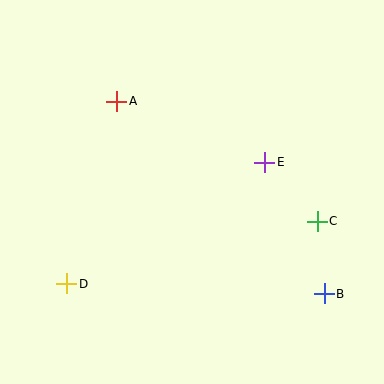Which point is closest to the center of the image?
Point E at (265, 162) is closest to the center.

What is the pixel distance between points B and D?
The distance between B and D is 258 pixels.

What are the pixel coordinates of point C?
Point C is at (317, 221).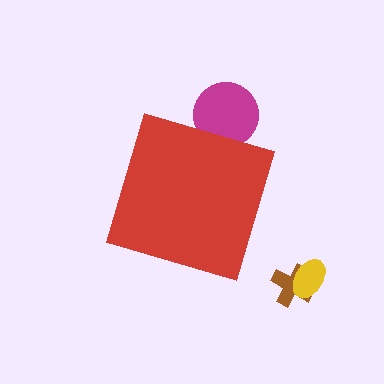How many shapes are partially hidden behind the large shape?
1 shape is partially hidden.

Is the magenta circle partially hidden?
Yes, the magenta circle is partially hidden behind the red diamond.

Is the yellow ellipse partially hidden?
No, the yellow ellipse is fully visible.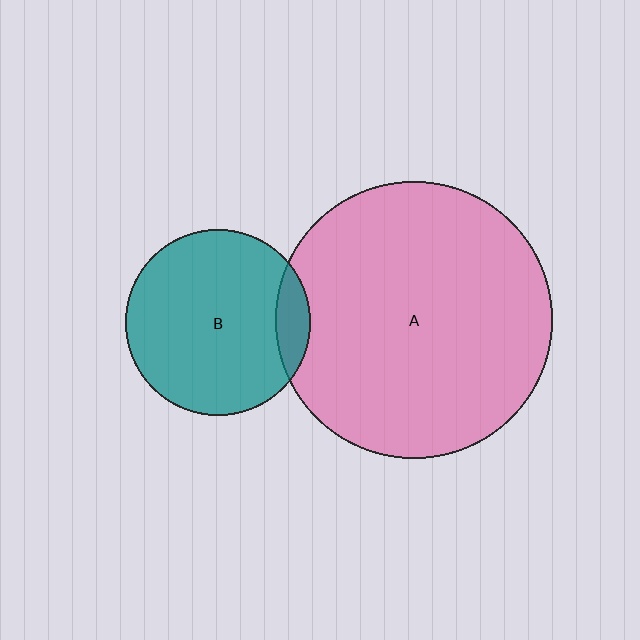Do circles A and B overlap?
Yes.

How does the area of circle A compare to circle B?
Approximately 2.2 times.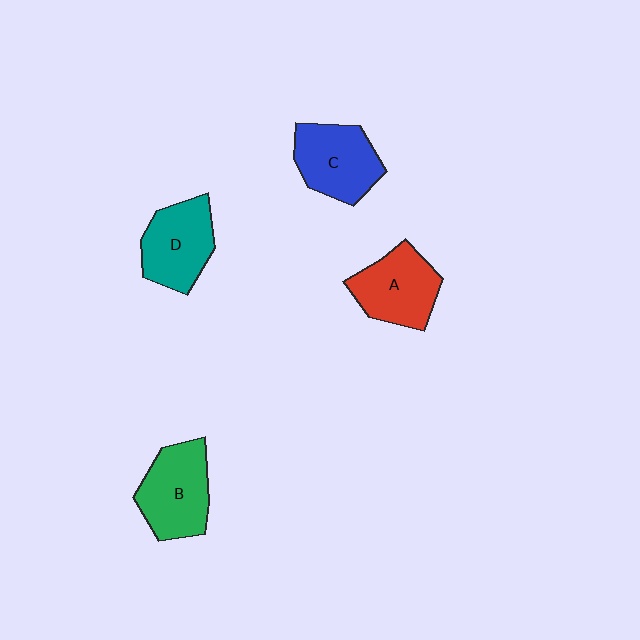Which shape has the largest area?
Shape B (green).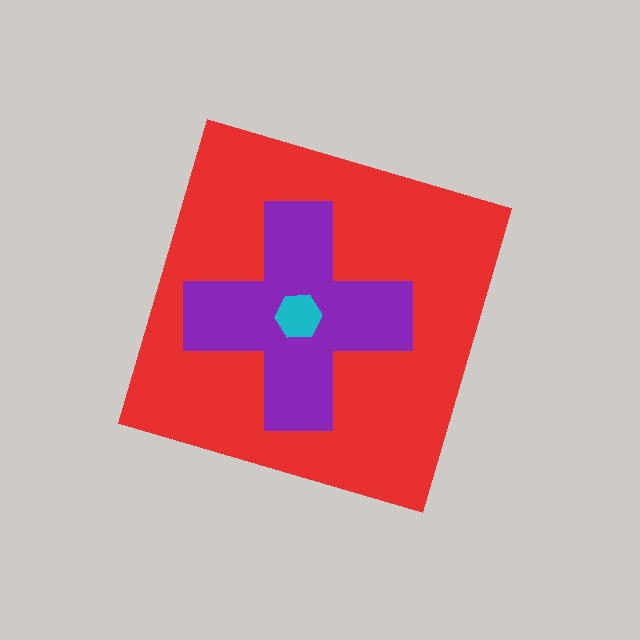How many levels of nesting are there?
3.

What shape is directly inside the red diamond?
The purple cross.